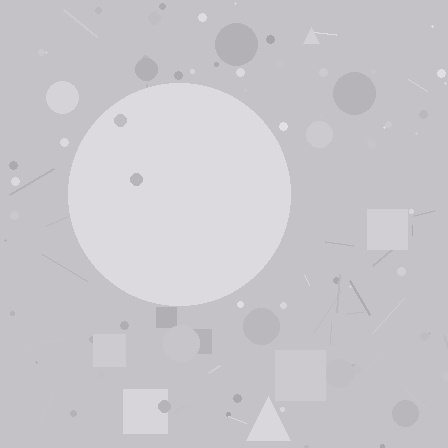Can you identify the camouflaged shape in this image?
The camouflaged shape is a circle.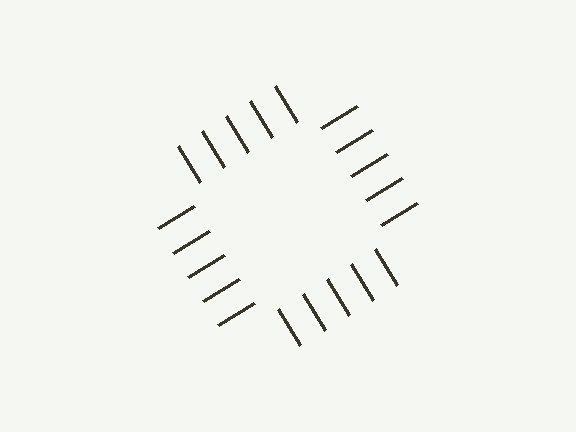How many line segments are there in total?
20 — 5 along each of the 4 edges.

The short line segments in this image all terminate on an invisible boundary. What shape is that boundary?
An illusory square — the line segments terminate on its edges but no continuous stroke is drawn.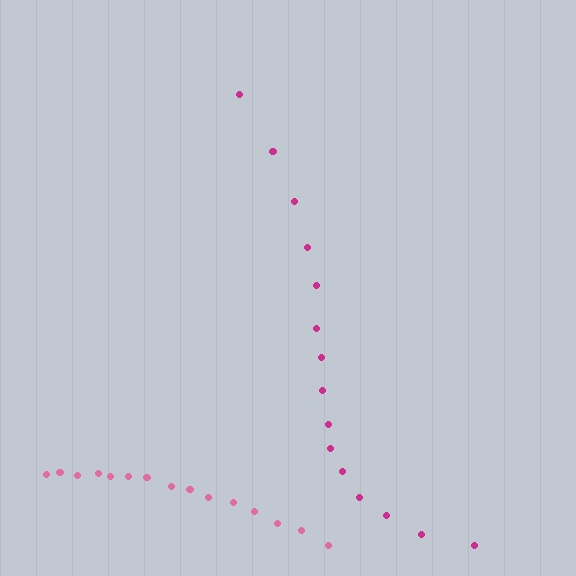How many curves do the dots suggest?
There are 2 distinct paths.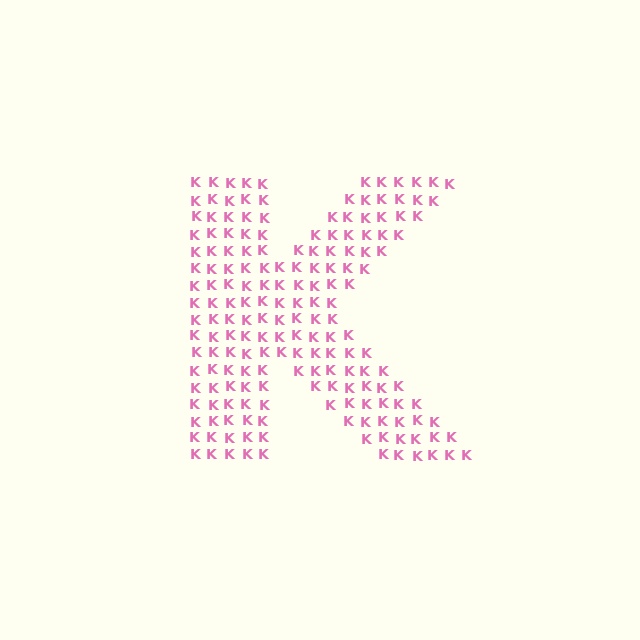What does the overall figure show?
The overall figure shows the letter K.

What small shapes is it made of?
It is made of small letter K's.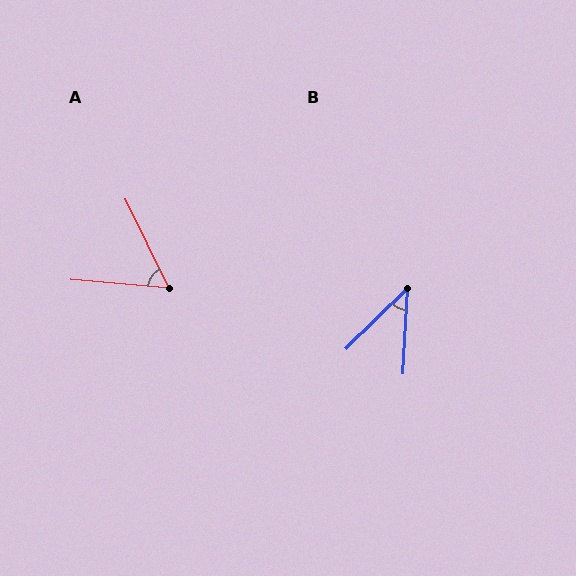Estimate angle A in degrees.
Approximately 59 degrees.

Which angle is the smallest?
B, at approximately 43 degrees.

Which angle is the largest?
A, at approximately 59 degrees.